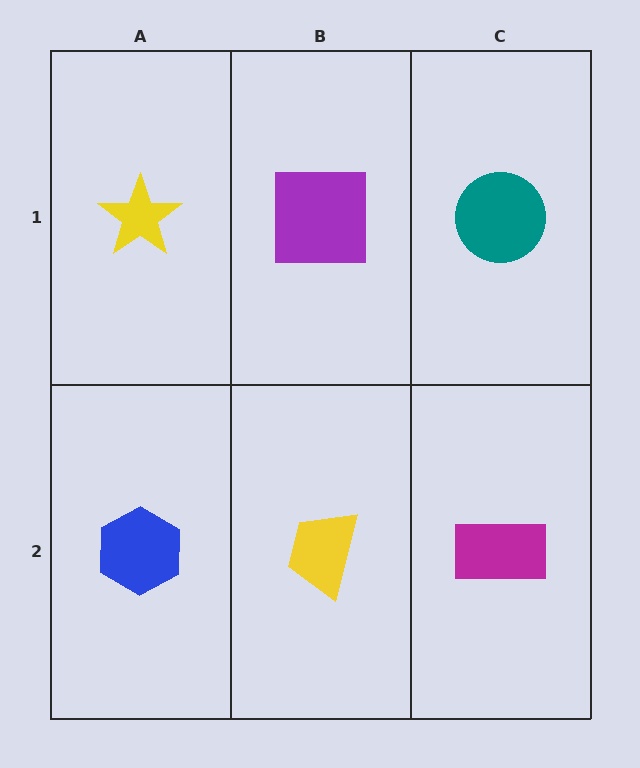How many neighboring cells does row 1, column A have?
2.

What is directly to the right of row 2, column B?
A magenta rectangle.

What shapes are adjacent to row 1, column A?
A blue hexagon (row 2, column A), a purple square (row 1, column B).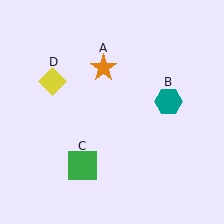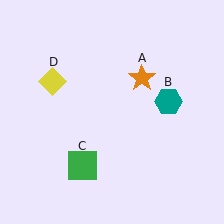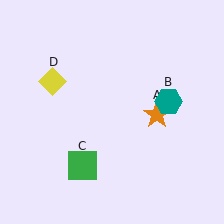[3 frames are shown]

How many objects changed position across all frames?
1 object changed position: orange star (object A).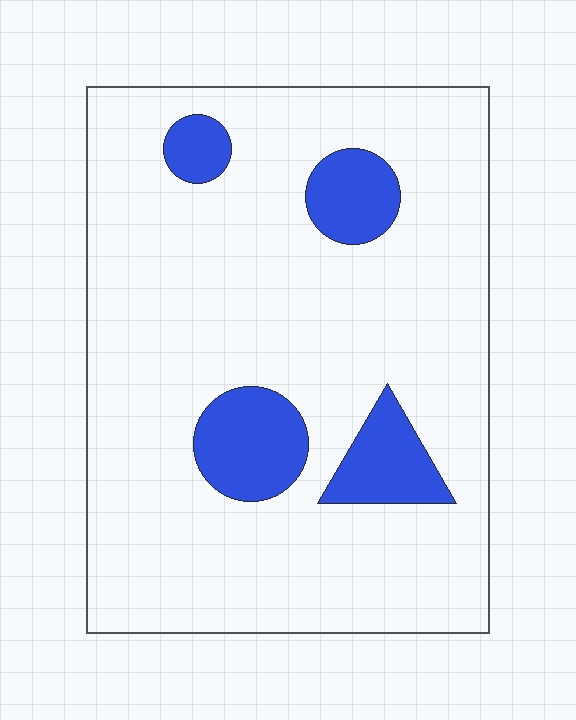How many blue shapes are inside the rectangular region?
4.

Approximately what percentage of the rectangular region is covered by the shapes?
Approximately 15%.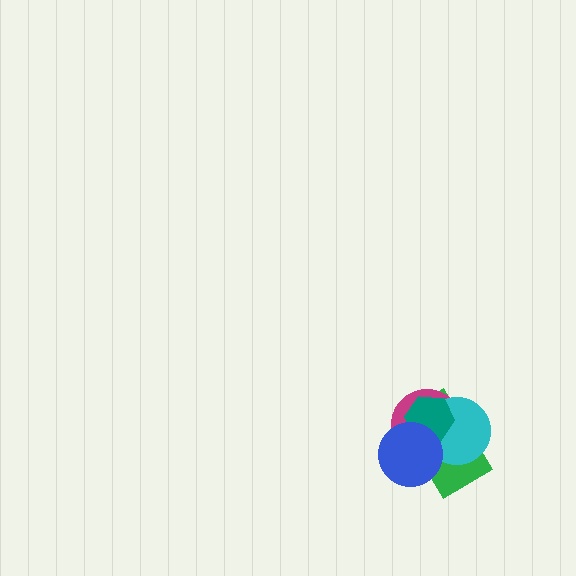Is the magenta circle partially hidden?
Yes, it is partially covered by another shape.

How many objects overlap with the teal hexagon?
4 objects overlap with the teal hexagon.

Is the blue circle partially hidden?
No, no other shape covers it.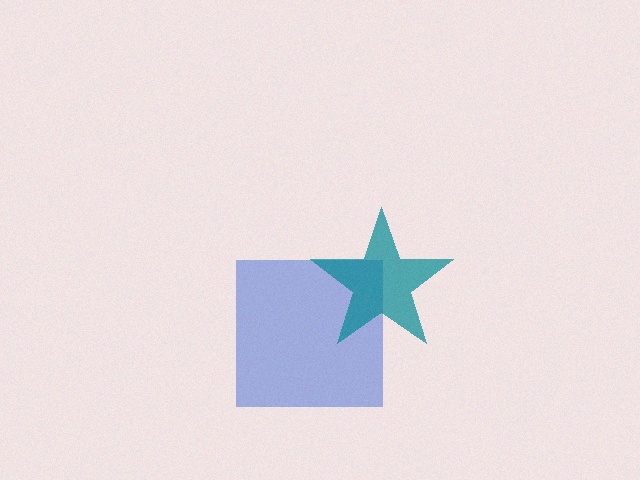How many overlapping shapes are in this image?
There are 2 overlapping shapes in the image.